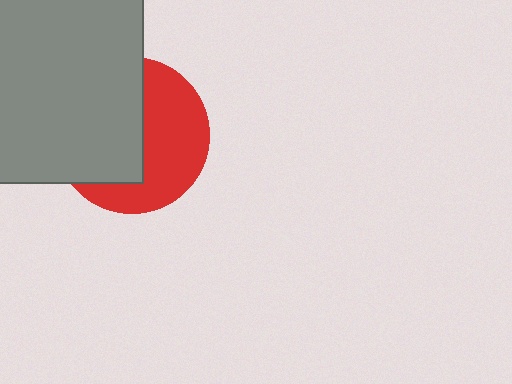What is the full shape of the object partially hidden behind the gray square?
The partially hidden object is a red circle.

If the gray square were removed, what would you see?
You would see the complete red circle.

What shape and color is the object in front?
The object in front is a gray square.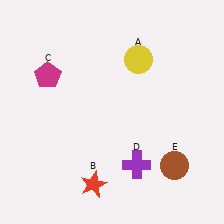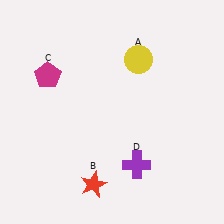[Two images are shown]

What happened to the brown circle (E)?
The brown circle (E) was removed in Image 2. It was in the bottom-right area of Image 1.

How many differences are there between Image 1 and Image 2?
There is 1 difference between the two images.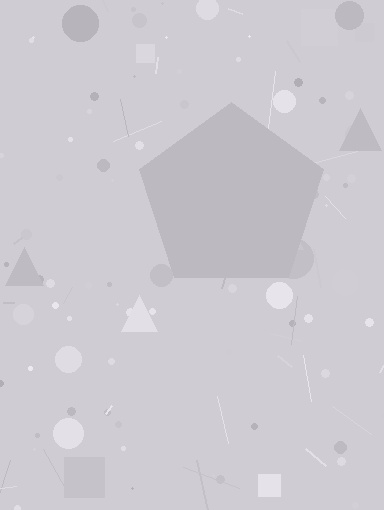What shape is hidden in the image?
A pentagon is hidden in the image.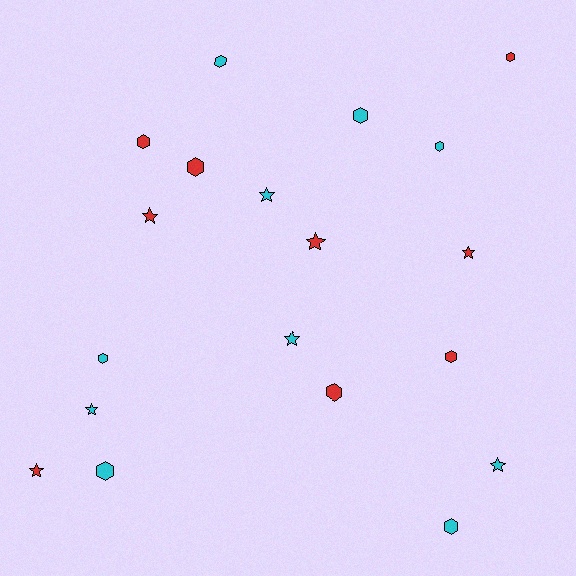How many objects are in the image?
There are 19 objects.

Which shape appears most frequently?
Hexagon, with 11 objects.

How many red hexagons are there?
There are 5 red hexagons.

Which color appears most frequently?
Cyan, with 10 objects.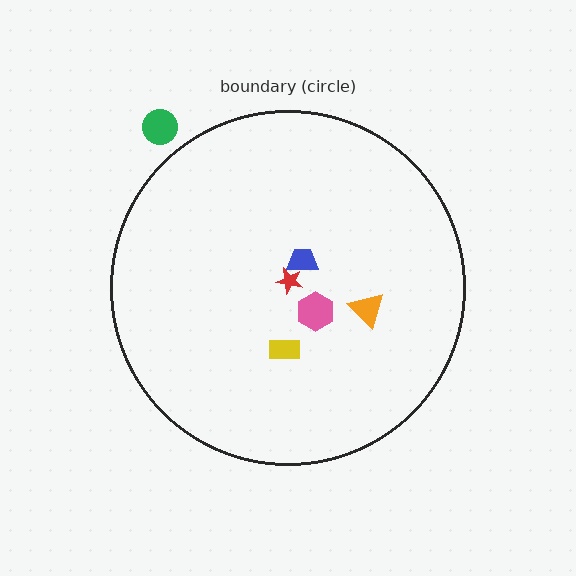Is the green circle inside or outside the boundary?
Outside.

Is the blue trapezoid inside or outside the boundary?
Inside.